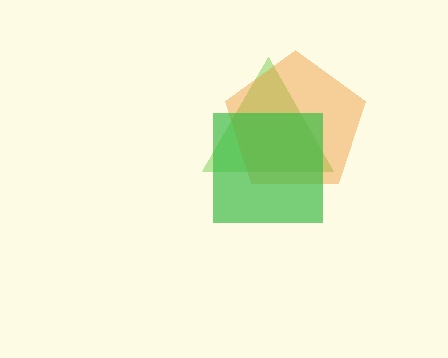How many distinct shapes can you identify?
There are 3 distinct shapes: a lime triangle, an orange pentagon, a green square.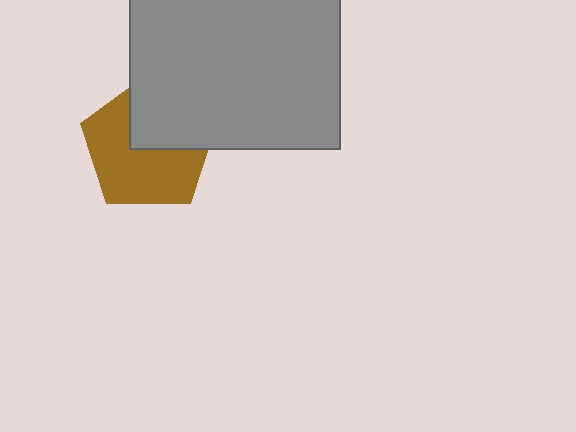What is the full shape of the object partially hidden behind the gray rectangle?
The partially hidden object is a brown pentagon.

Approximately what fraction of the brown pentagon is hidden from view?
Roughly 38% of the brown pentagon is hidden behind the gray rectangle.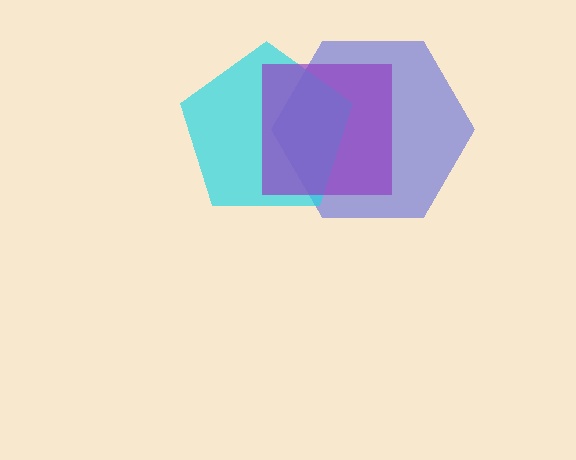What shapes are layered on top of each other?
The layered shapes are: a blue hexagon, a cyan pentagon, a purple square.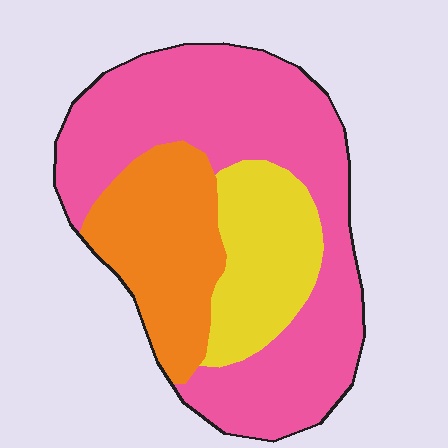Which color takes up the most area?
Pink, at roughly 55%.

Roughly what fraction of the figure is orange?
Orange takes up about one quarter (1/4) of the figure.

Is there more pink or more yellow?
Pink.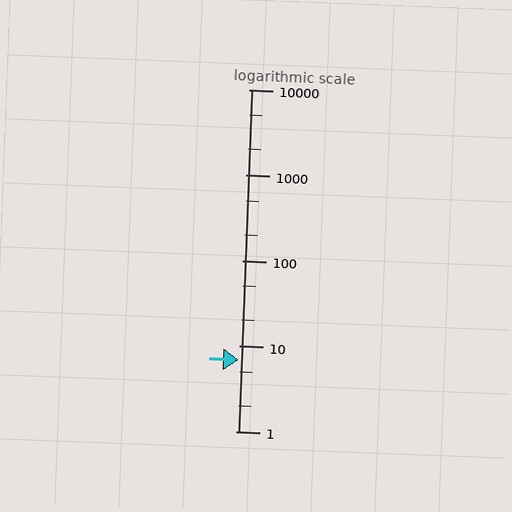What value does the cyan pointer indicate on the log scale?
The pointer indicates approximately 6.8.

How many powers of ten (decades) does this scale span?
The scale spans 4 decades, from 1 to 10000.